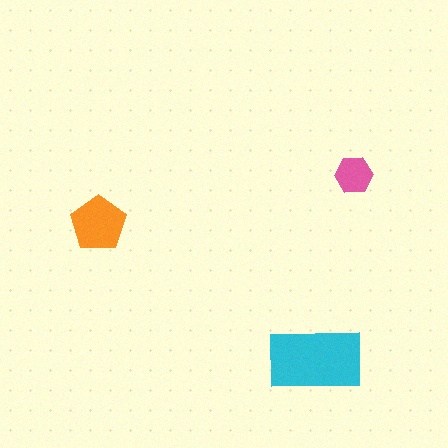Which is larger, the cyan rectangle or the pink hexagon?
The cyan rectangle.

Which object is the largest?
The cyan rectangle.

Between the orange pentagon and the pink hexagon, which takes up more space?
The orange pentagon.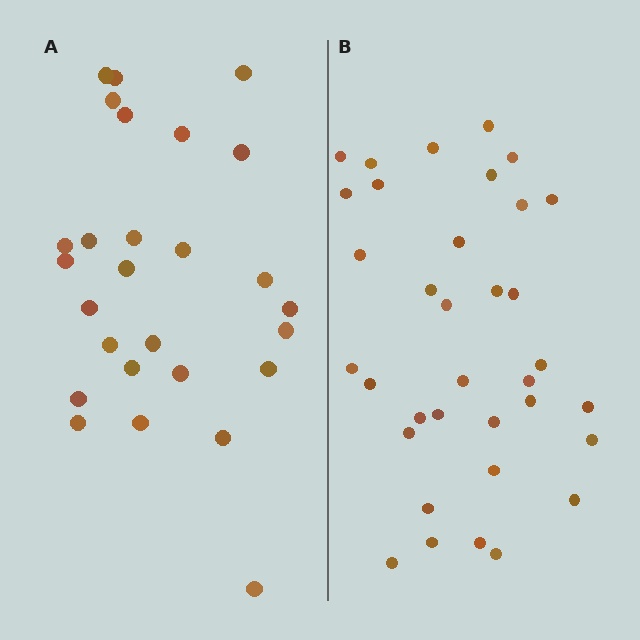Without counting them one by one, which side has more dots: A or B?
Region B (the right region) has more dots.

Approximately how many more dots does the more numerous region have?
Region B has roughly 8 or so more dots than region A.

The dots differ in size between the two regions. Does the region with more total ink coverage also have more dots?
No. Region A has more total ink coverage because its dots are larger, but region B actually contains more individual dots. Total area can be misleading — the number of items is what matters here.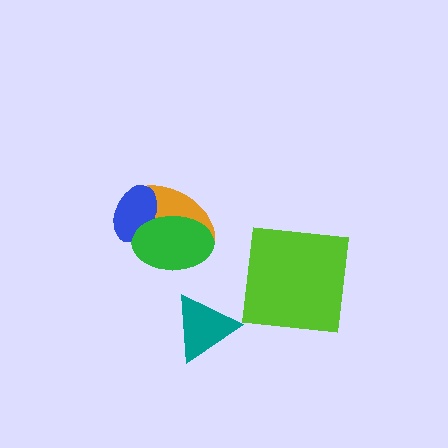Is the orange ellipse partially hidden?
Yes, it is partially covered by another shape.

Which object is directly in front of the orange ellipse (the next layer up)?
The blue ellipse is directly in front of the orange ellipse.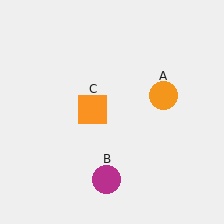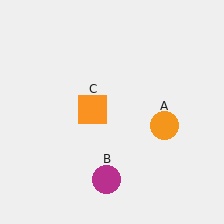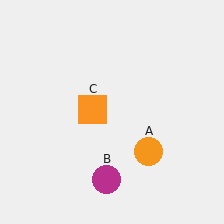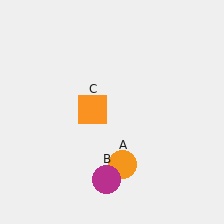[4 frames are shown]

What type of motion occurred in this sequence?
The orange circle (object A) rotated clockwise around the center of the scene.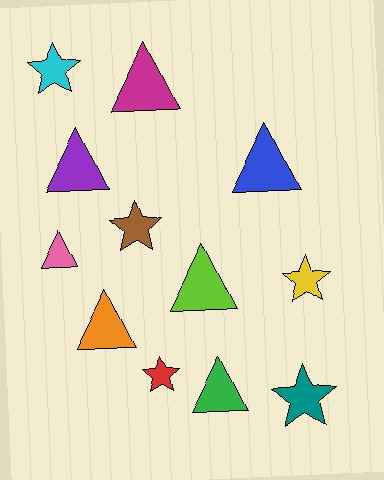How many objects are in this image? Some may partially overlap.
There are 12 objects.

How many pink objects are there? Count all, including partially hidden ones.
There is 1 pink object.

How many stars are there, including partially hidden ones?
There are 5 stars.